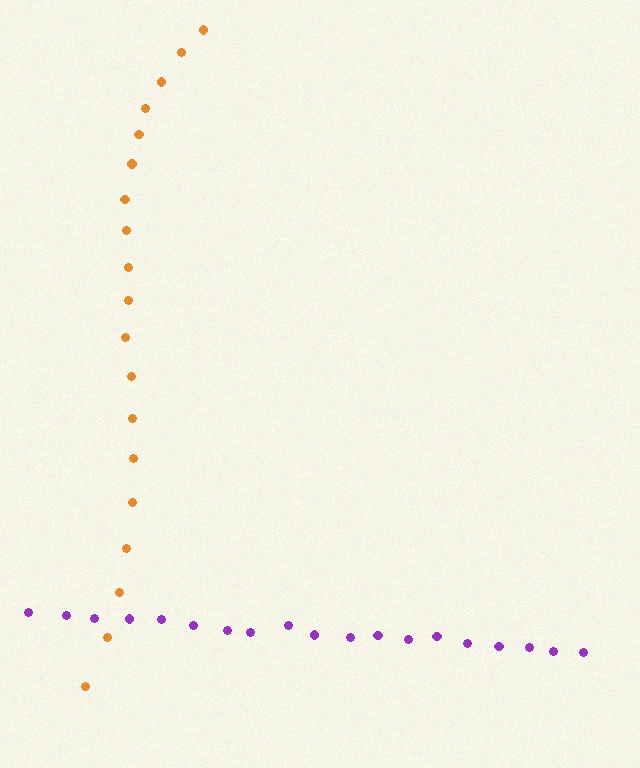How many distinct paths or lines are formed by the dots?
There are 2 distinct paths.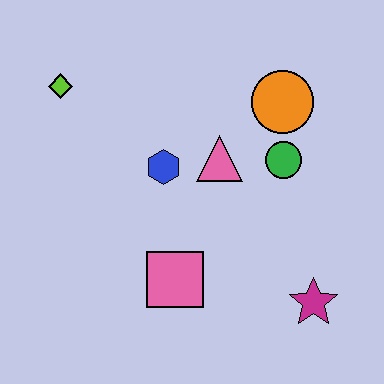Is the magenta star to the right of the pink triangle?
Yes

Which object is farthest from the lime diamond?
The magenta star is farthest from the lime diamond.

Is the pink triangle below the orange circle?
Yes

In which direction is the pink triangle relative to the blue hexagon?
The pink triangle is to the right of the blue hexagon.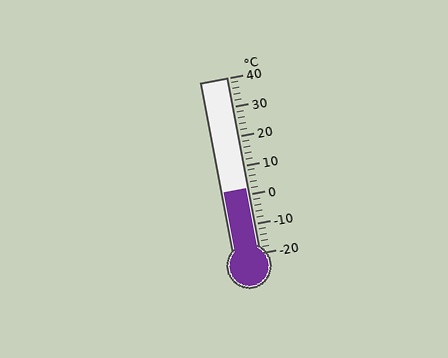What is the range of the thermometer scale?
The thermometer scale ranges from -20°C to 40°C.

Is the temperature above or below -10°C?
The temperature is above -10°C.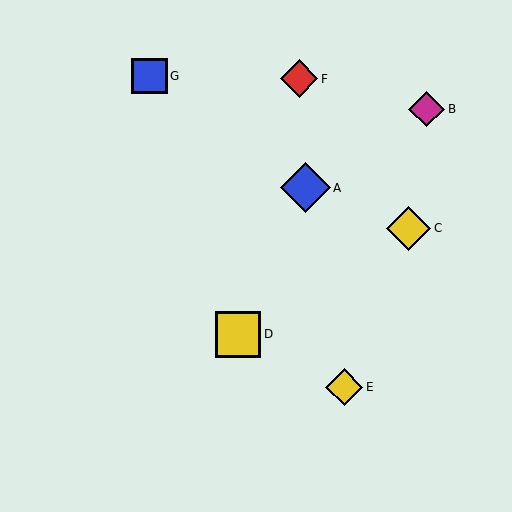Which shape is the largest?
The blue diamond (labeled A) is the largest.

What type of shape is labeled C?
Shape C is a yellow diamond.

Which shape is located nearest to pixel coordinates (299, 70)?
The red diamond (labeled F) at (299, 79) is nearest to that location.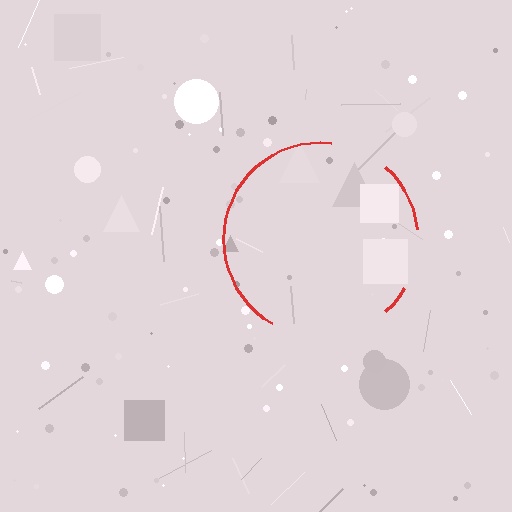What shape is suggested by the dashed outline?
The dashed outline suggests a circle.